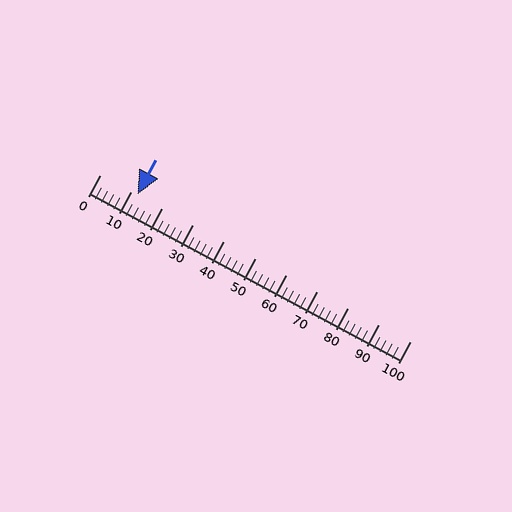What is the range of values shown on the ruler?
The ruler shows values from 0 to 100.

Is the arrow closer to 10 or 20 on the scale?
The arrow is closer to 10.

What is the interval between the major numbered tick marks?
The major tick marks are spaced 10 units apart.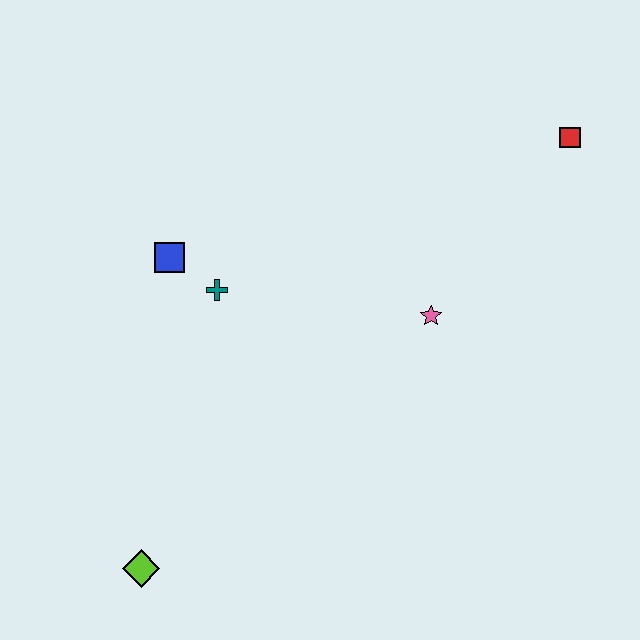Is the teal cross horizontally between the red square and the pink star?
No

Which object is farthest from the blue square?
The red square is farthest from the blue square.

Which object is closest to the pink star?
The teal cross is closest to the pink star.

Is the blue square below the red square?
Yes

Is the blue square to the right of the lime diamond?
Yes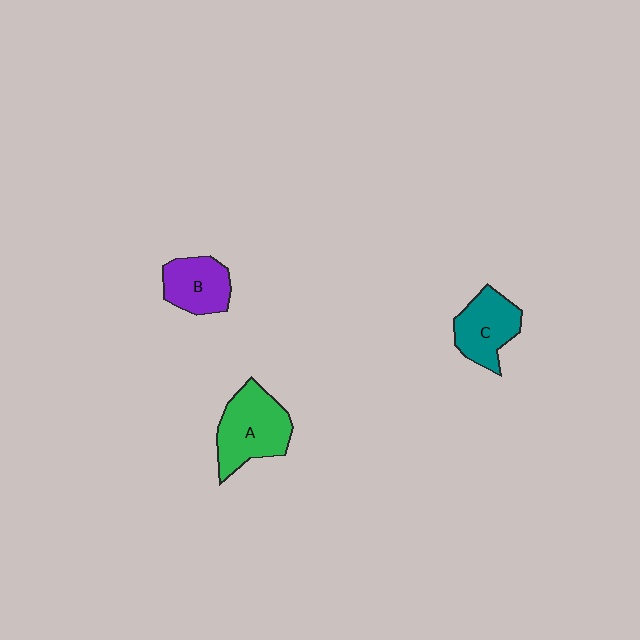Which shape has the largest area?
Shape A (green).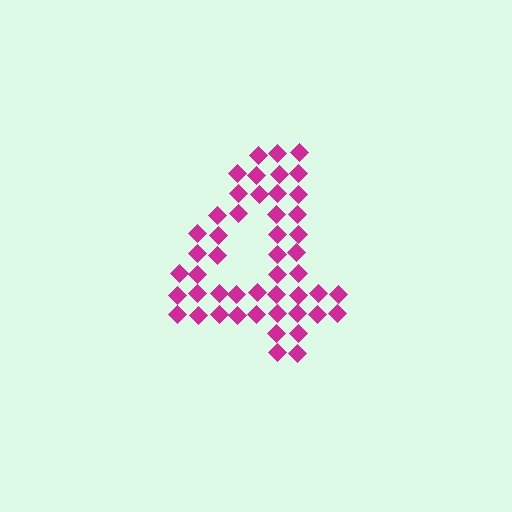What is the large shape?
The large shape is the digit 4.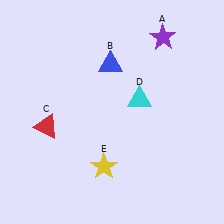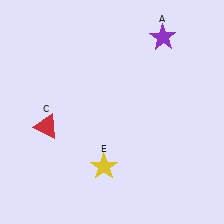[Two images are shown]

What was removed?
The cyan triangle (D), the blue triangle (B) were removed in Image 2.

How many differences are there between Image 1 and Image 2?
There are 2 differences between the two images.